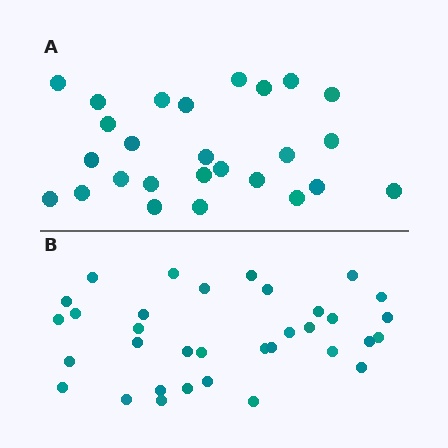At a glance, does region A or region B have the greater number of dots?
Region B (the bottom region) has more dots.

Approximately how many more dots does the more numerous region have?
Region B has roughly 8 or so more dots than region A.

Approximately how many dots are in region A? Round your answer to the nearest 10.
About 30 dots. (The exact count is 26, which rounds to 30.)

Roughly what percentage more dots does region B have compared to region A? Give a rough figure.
About 30% more.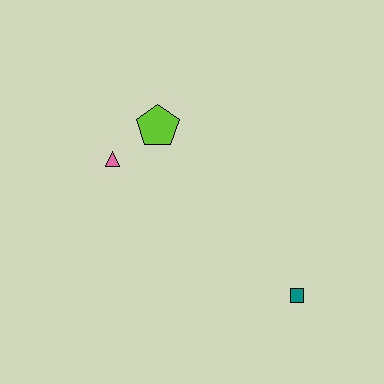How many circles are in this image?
There are no circles.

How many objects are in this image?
There are 3 objects.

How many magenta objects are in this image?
There are no magenta objects.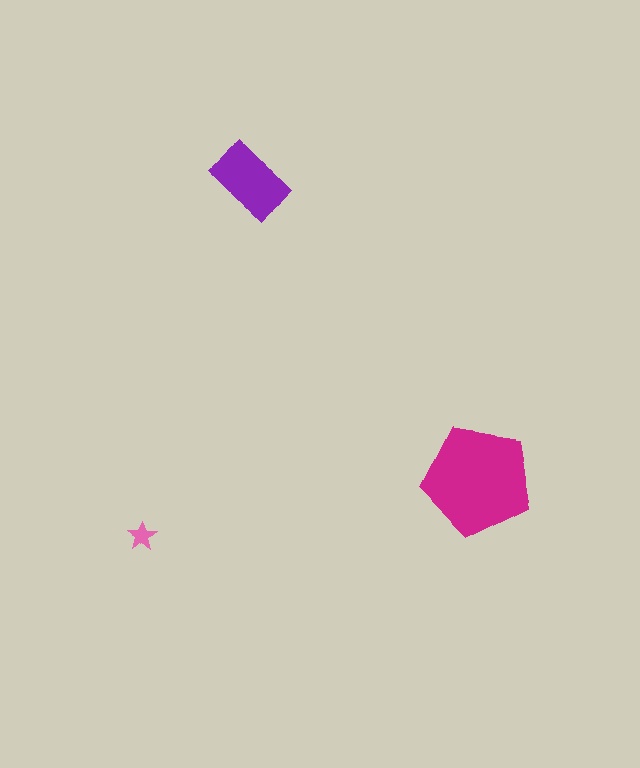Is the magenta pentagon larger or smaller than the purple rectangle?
Larger.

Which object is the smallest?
The pink star.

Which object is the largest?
The magenta pentagon.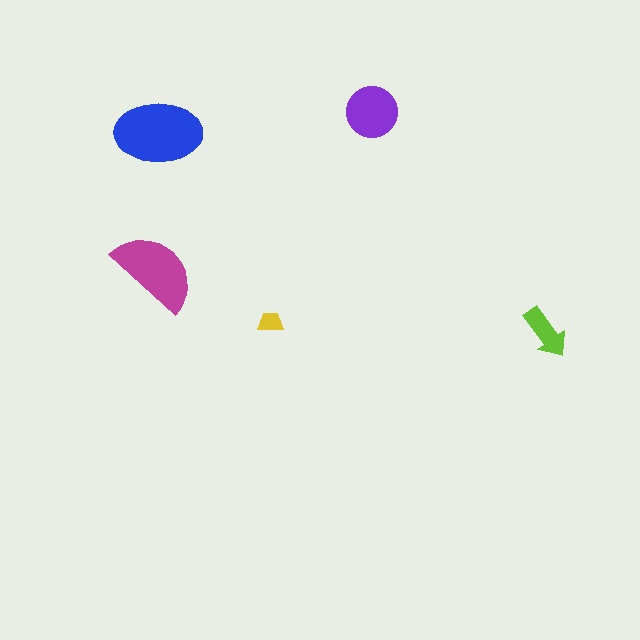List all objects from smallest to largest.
The yellow trapezoid, the lime arrow, the purple circle, the magenta semicircle, the blue ellipse.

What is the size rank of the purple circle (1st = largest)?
3rd.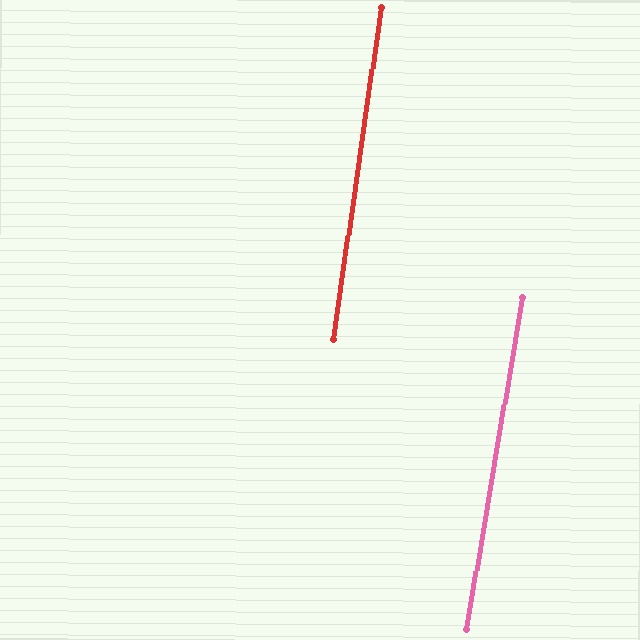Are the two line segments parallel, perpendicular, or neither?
Parallel — their directions differ by only 1.4°.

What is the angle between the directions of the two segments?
Approximately 1 degree.